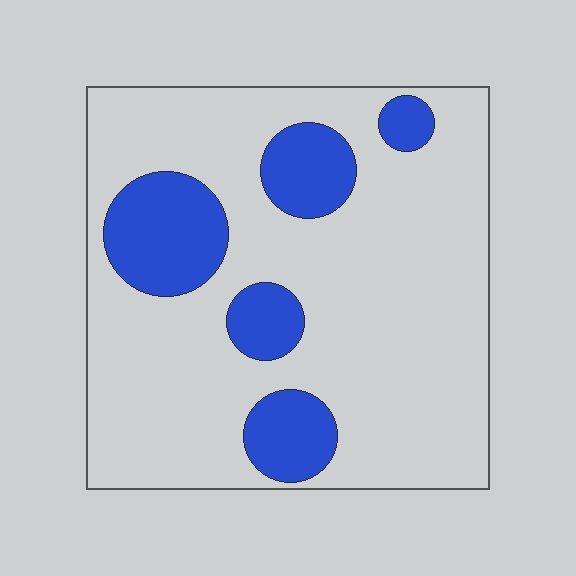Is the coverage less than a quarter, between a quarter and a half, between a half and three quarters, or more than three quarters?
Less than a quarter.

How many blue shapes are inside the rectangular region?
5.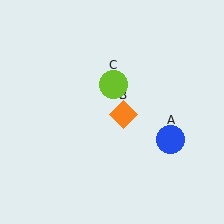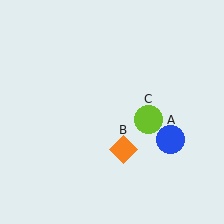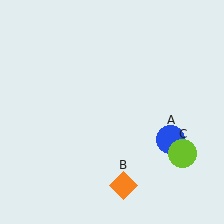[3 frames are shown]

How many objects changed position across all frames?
2 objects changed position: orange diamond (object B), lime circle (object C).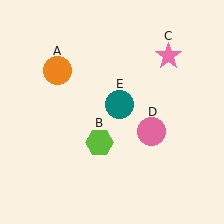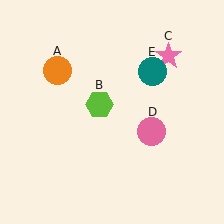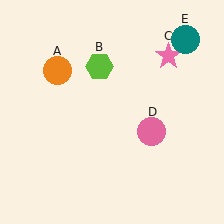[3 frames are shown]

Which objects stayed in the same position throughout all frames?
Orange circle (object A) and pink star (object C) and pink circle (object D) remained stationary.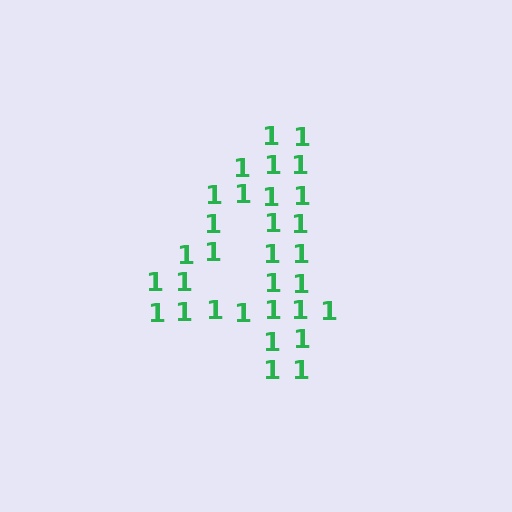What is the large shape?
The large shape is the digit 4.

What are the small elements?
The small elements are digit 1's.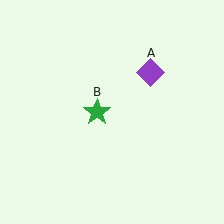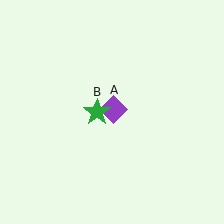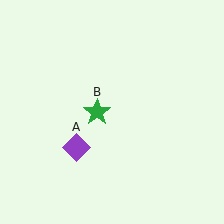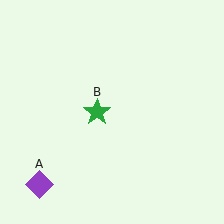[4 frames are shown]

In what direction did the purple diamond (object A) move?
The purple diamond (object A) moved down and to the left.